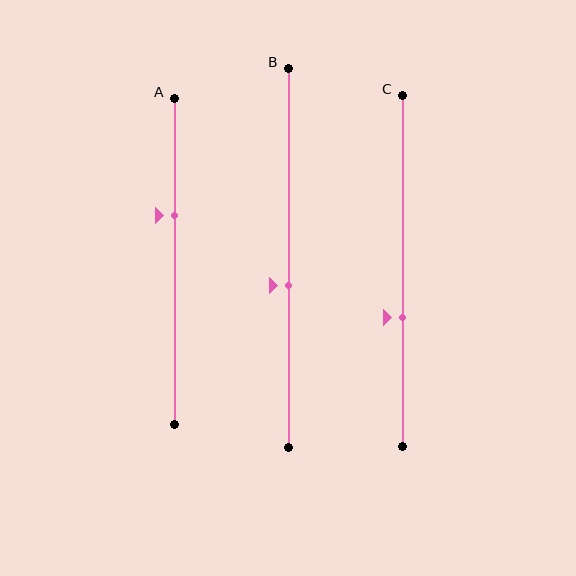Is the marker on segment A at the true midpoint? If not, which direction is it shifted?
No, the marker on segment A is shifted upward by about 14% of the segment length.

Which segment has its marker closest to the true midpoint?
Segment B has its marker closest to the true midpoint.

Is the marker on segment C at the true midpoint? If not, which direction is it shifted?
No, the marker on segment C is shifted downward by about 13% of the segment length.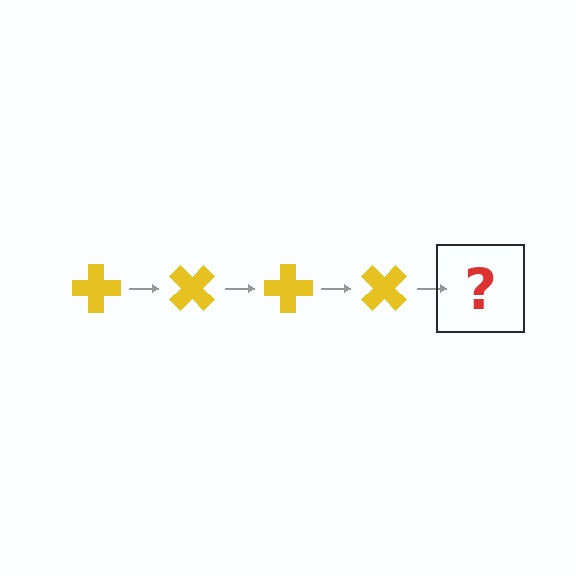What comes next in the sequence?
The next element should be a yellow cross rotated 180 degrees.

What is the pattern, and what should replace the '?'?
The pattern is that the cross rotates 45 degrees each step. The '?' should be a yellow cross rotated 180 degrees.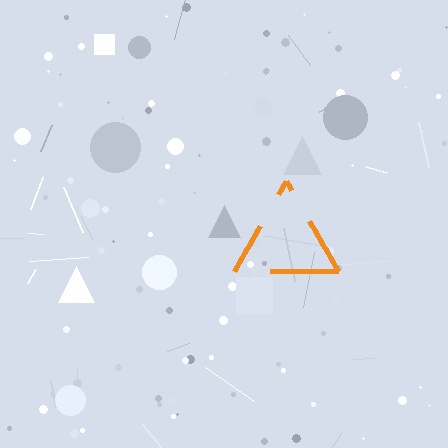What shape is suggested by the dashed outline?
The dashed outline suggests a triangle.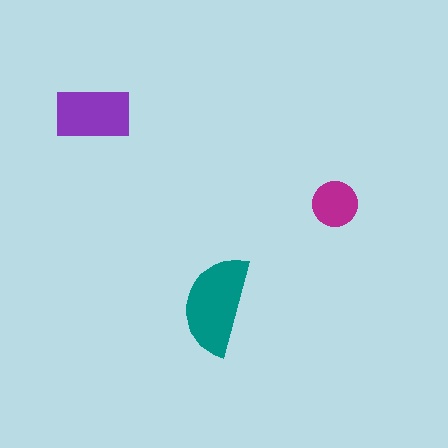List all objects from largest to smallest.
The teal semicircle, the purple rectangle, the magenta circle.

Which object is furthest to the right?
The magenta circle is rightmost.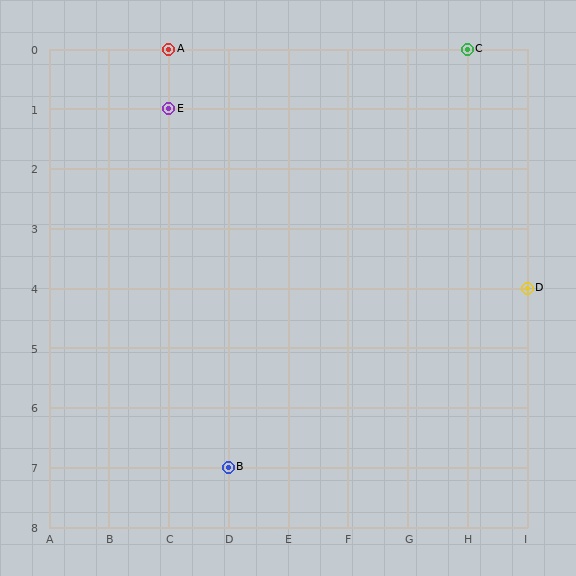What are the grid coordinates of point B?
Point B is at grid coordinates (D, 7).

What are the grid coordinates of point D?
Point D is at grid coordinates (I, 4).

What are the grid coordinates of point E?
Point E is at grid coordinates (C, 1).